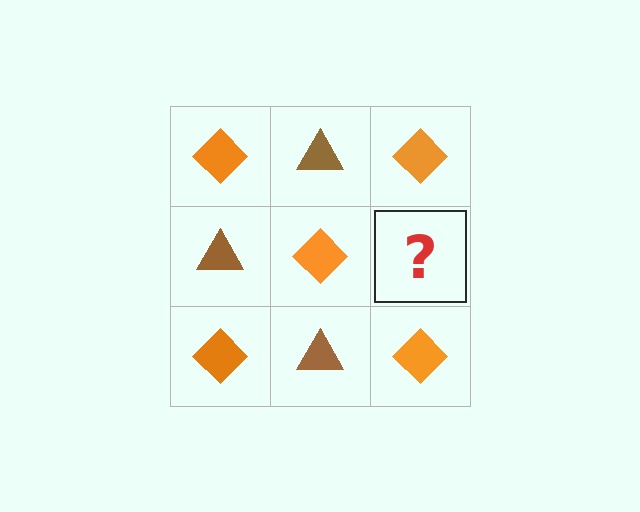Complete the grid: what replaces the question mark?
The question mark should be replaced with a brown triangle.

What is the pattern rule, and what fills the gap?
The rule is that it alternates orange diamond and brown triangle in a checkerboard pattern. The gap should be filled with a brown triangle.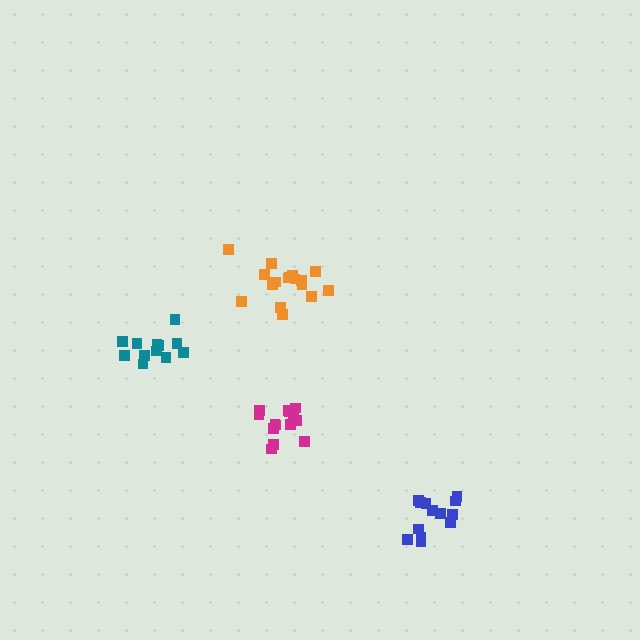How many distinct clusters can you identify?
There are 4 distinct clusters.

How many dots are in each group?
Group 1: 12 dots, Group 2: 13 dots, Group 3: 17 dots, Group 4: 14 dots (56 total).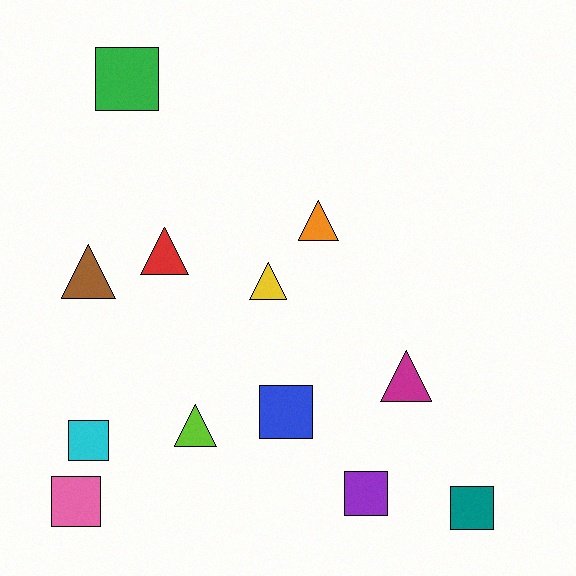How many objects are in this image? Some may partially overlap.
There are 12 objects.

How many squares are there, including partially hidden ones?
There are 6 squares.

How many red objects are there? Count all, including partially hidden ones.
There is 1 red object.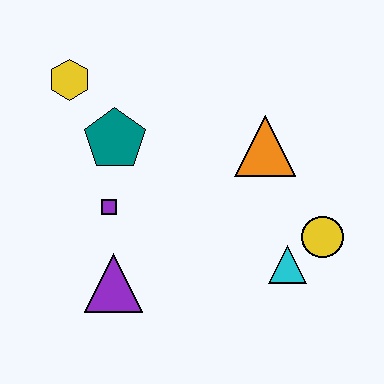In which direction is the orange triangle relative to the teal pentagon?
The orange triangle is to the right of the teal pentagon.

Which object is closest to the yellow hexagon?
The teal pentagon is closest to the yellow hexagon.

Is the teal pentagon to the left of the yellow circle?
Yes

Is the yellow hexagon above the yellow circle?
Yes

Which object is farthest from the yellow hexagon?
The yellow circle is farthest from the yellow hexagon.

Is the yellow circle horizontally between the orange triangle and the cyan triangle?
No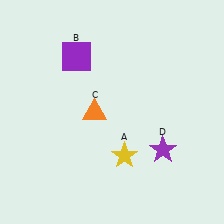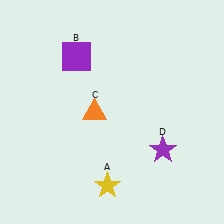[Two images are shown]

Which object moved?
The yellow star (A) moved down.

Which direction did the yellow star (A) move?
The yellow star (A) moved down.